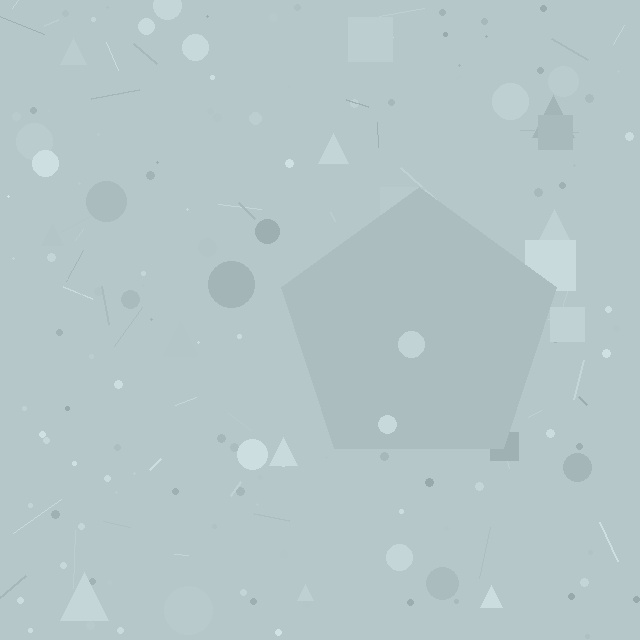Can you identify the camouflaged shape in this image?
The camouflaged shape is a pentagon.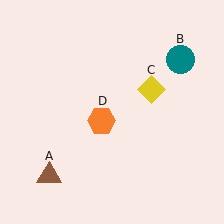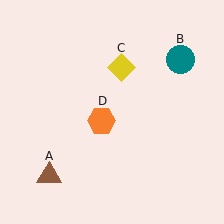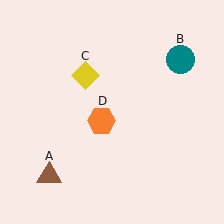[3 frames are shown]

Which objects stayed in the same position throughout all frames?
Brown triangle (object A) and teal circle (object B) and orange hexagon (object D) remained stationary.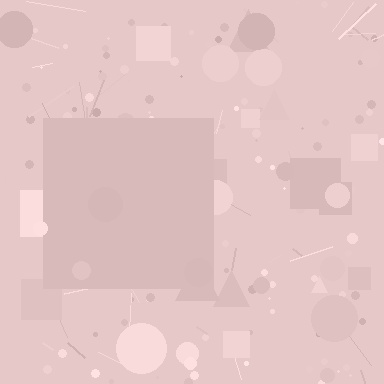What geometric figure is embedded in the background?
A square is embedded in the background.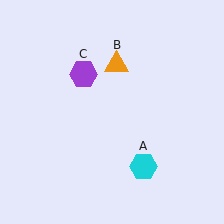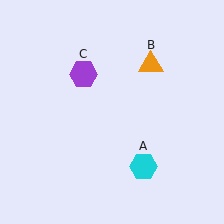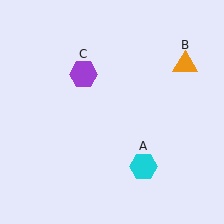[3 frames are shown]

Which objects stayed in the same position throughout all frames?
Cyan hexagon (object A) and purple hexagon (object C) remained stationary.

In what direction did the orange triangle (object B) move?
The orange triangle (object B) moved right.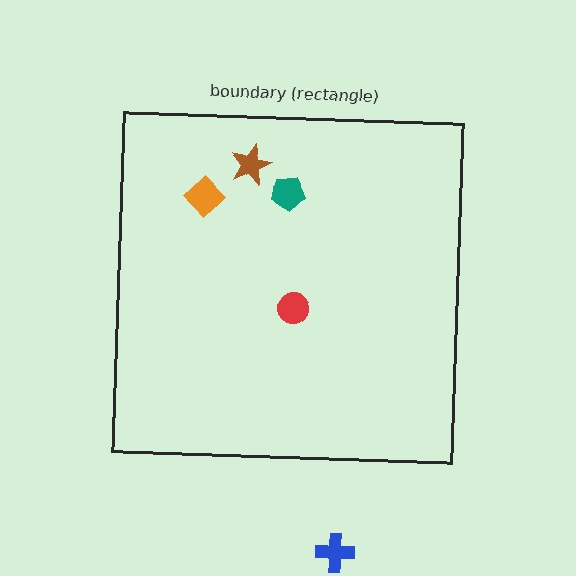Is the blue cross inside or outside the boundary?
Outside.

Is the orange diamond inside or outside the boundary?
Inside.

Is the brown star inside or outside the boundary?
Inside.